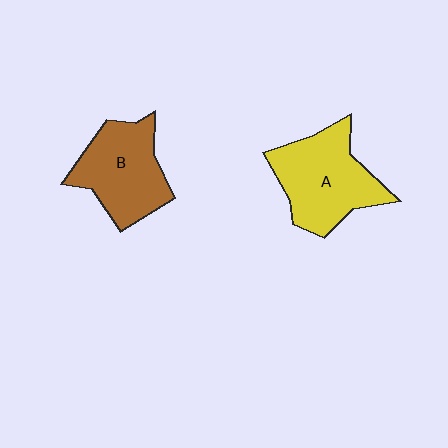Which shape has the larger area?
Shape A (yellow).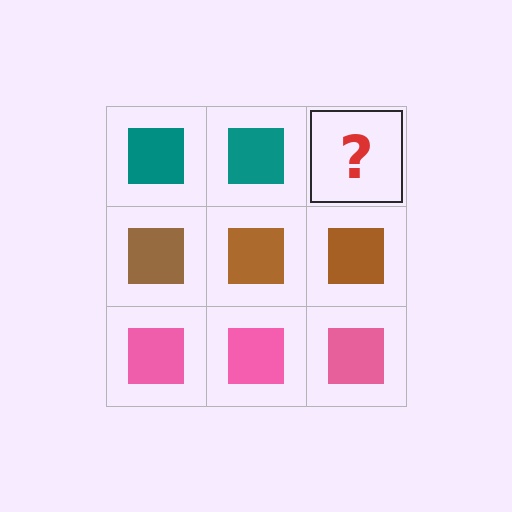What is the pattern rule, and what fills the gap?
The rule is that each row has a consistent color. The gap should be filled with a teal square.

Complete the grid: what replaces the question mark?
The question mark should be replaced with a teal square.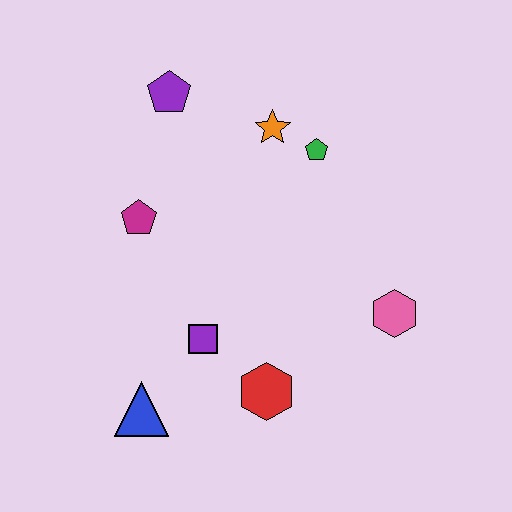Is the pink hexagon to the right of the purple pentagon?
Yes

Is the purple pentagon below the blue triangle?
No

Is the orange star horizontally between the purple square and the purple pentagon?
No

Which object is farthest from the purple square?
The purple pentagon is farthest from the purple square.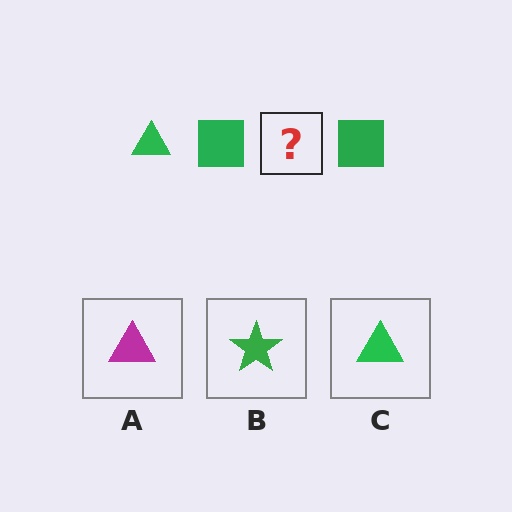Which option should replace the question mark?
Option C.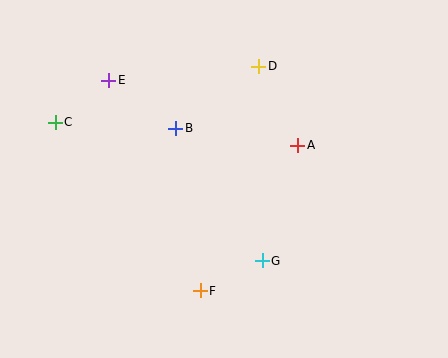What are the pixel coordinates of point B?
Point B is at (176, 128).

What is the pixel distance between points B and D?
The distance between B and D is 104 pixels.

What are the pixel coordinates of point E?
Point E is at (109, 80).